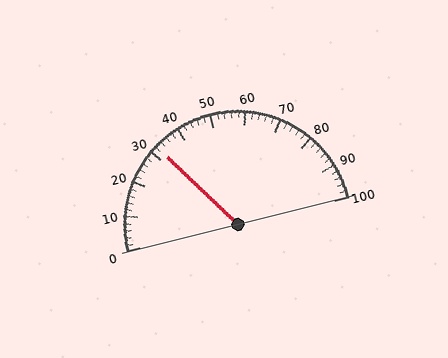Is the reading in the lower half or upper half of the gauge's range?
The reading is in the lower half of the range (0 to 100).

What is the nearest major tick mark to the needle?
The nearest major tick mark is 30.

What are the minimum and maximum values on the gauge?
The gauge ranges from 0 to 100.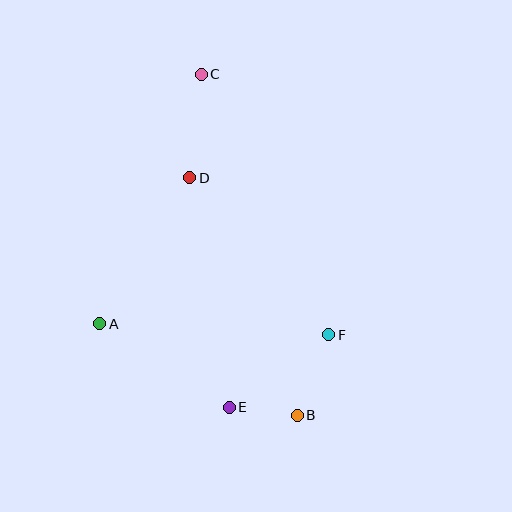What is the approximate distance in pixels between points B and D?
The distance between B and D is approximately 261 pixels.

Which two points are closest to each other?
Points B and E are closest to each other.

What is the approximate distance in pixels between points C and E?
The distance between C and E is approximately 334 pixels.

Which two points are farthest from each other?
Points B and C are farthest from each other.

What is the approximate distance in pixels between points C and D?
The distance between C and D is approximately 104 pixels.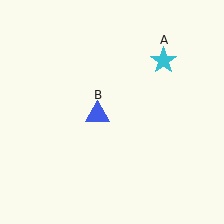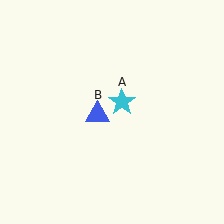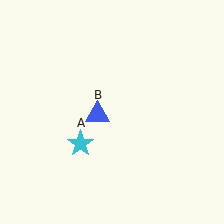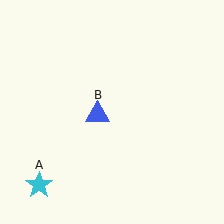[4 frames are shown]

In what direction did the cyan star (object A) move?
The cyan star (object A) moved down and to the left.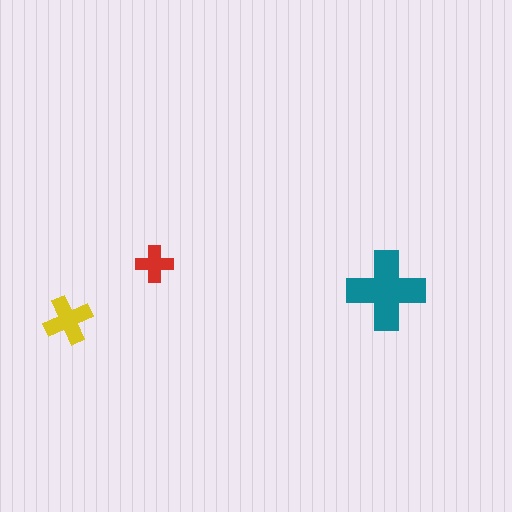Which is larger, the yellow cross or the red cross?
The yellow one.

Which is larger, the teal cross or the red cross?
The teal one.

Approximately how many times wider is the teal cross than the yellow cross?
About 1.5 times wider.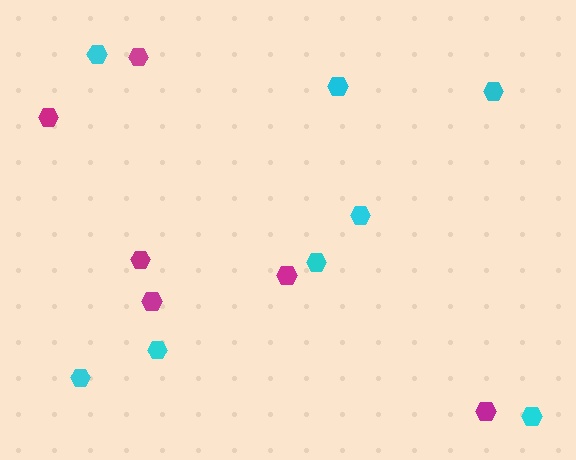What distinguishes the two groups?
There are 2 groups: one group of cyan hexagons (8) and one group of magenta hexagons (6).